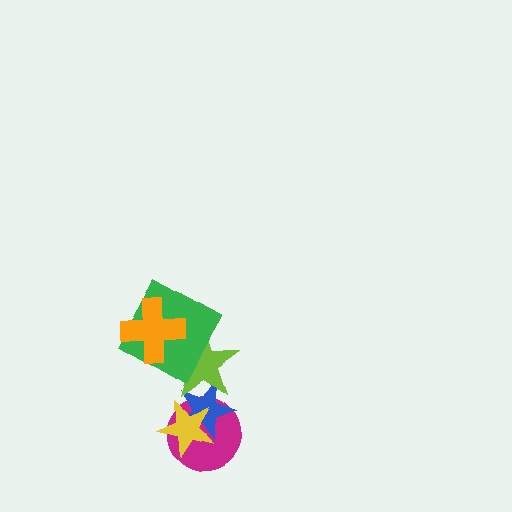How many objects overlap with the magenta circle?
2 objects overlap with the magenta circle.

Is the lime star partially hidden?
Yes, it is partially covered by another shape.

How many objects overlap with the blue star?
3 objects overlap with the blue star.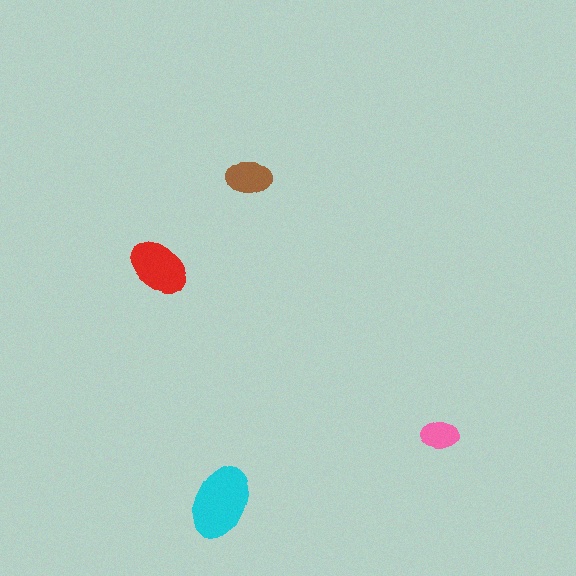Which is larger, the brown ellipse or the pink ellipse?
The brown one.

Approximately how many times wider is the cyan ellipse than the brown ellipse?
About 1.5 times wider.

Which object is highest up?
The brown ellipse is topmost.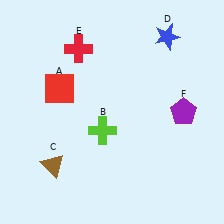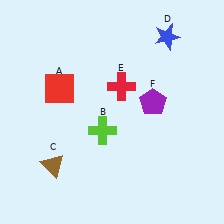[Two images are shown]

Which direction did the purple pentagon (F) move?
The purple pentagon (F) moved left.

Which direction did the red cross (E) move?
The red cross (E) moved right.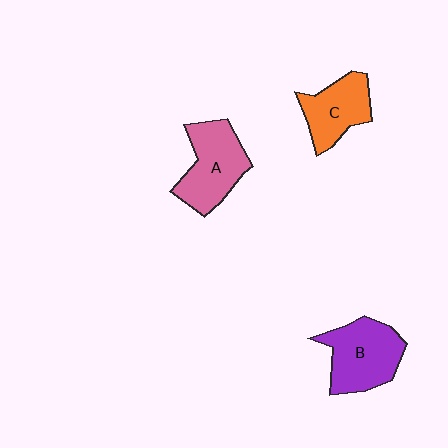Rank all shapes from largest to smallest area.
From largest to smallest: B (purple), A (pink), C (orange).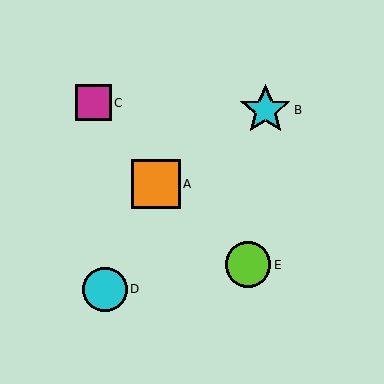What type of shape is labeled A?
Shape A is an orange square.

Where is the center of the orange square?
The center of the orange square is at (156, 184).